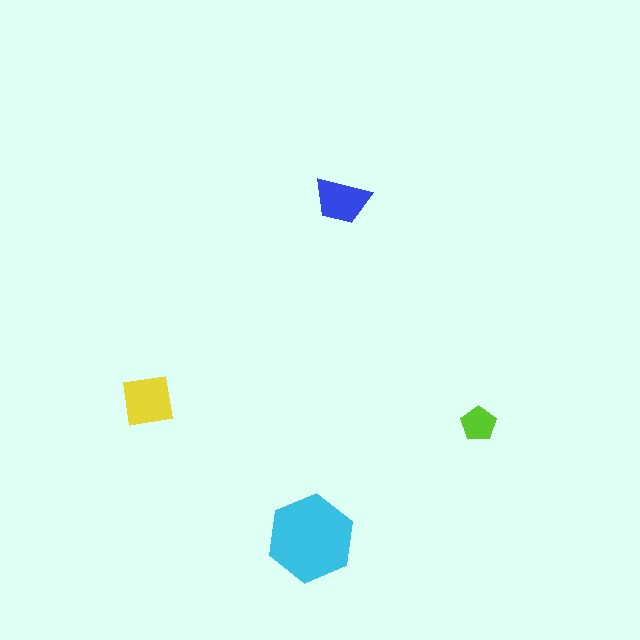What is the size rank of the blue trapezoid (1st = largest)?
3rd.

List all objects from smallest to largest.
The lime pentagon, the blue trapezoid, the yellow square, the cyan hexagon.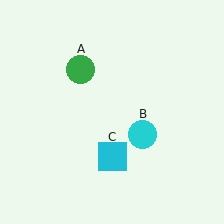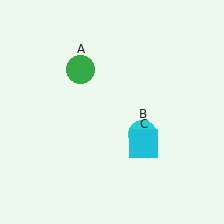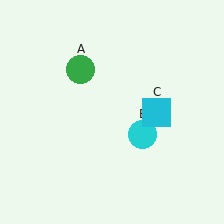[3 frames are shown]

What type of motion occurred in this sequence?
The cyan square (object C) rotated counterclockwise around the center of the scene.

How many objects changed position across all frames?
1 object changed position: cyan square (object C).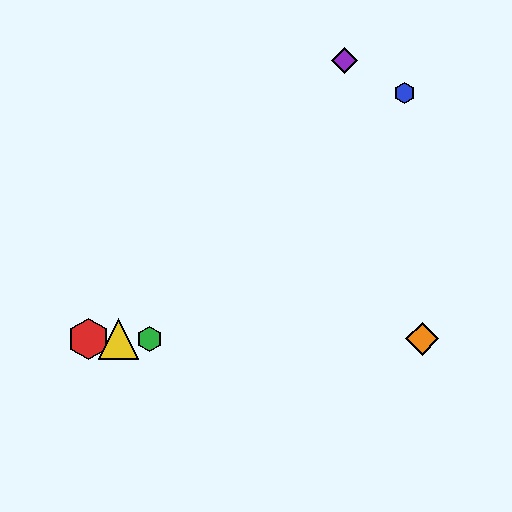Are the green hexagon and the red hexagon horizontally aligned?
Yes, both are at y≈339.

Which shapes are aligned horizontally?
The red hexagon, the green hexagon, the yellow triangle, the orange diamond are aligned horizontally.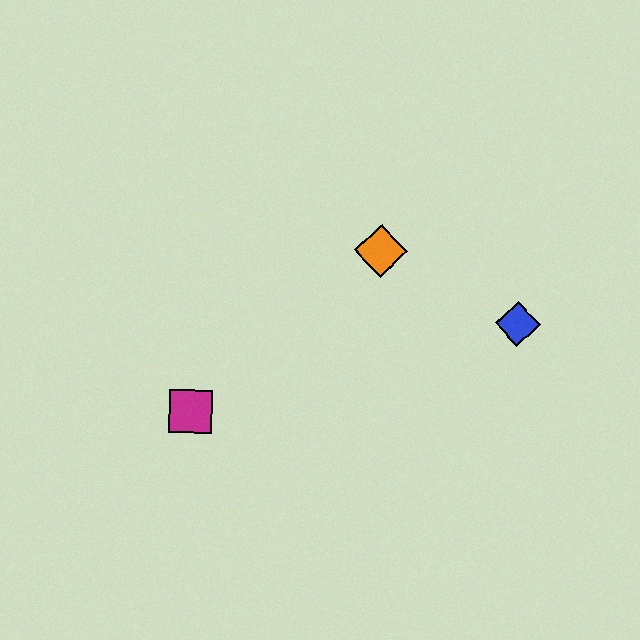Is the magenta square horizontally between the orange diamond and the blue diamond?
No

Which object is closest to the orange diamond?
The blue diamond is closest to the orange diamond.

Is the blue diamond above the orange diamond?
No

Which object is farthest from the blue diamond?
The magenta square is farthest from the blue diamond.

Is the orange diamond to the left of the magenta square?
No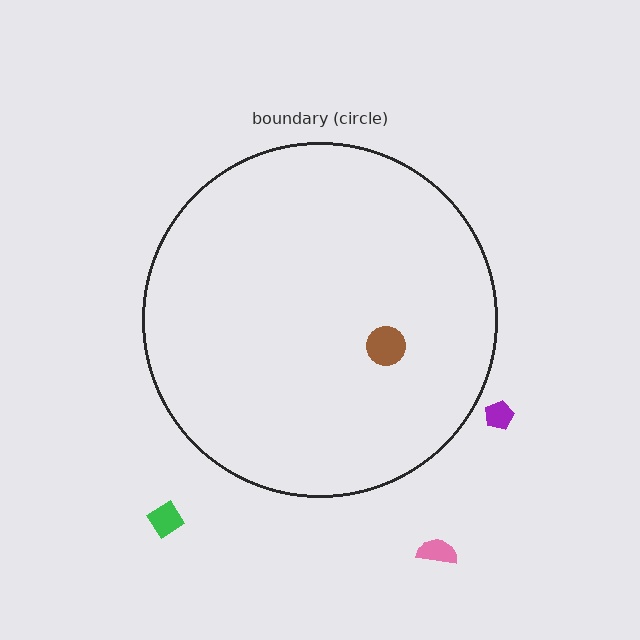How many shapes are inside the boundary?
1 inside, 3 outside.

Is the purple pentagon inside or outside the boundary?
Outside.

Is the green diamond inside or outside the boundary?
Outside.